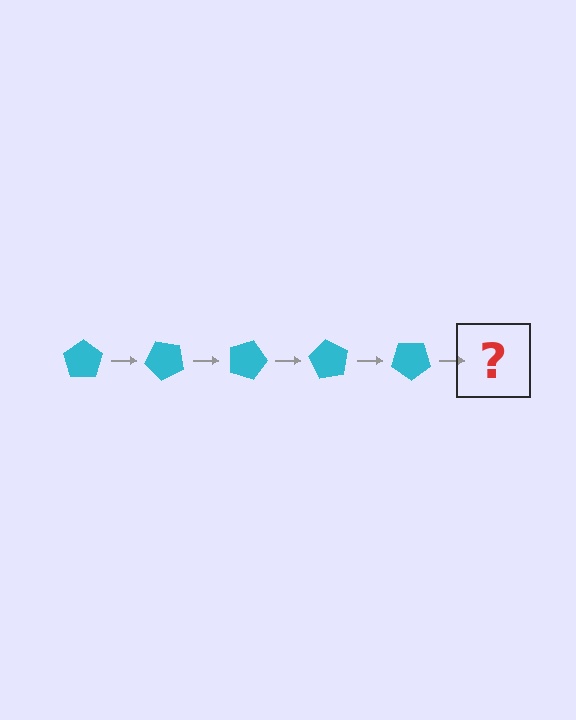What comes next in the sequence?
The next element should be a cyan pentagon rotated 225 degrees.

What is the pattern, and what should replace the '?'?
The pattern is that the pentagon rotates 45 degrees each step. The '?' should be a cyan pentagon rotated 225 degrees.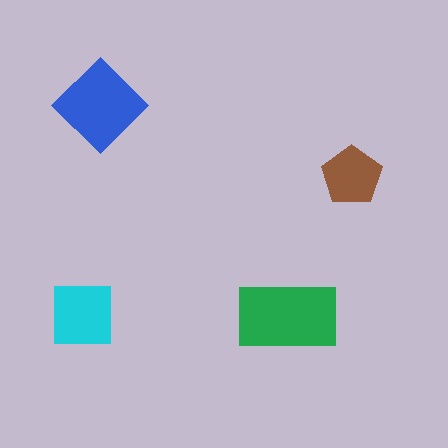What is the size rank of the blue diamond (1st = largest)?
2nd.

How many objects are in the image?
There are 4 objects in the image.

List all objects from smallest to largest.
The brown pentagon, the cyan square, the blue diamond, the green rectangle.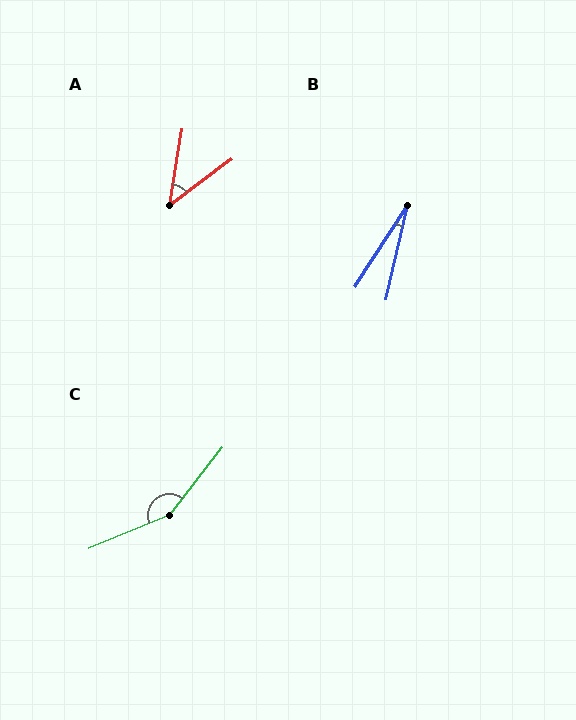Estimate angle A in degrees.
Approximately 44 degrees.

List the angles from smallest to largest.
B (20°), A (44°), C (151°).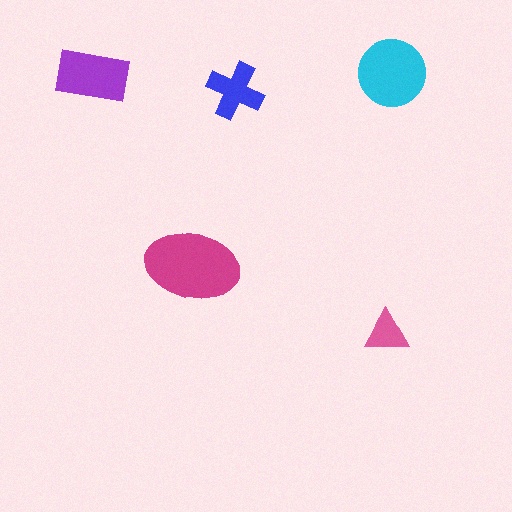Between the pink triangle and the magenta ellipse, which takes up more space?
The magenta ellipse.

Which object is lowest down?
The pink triangle is bottommost.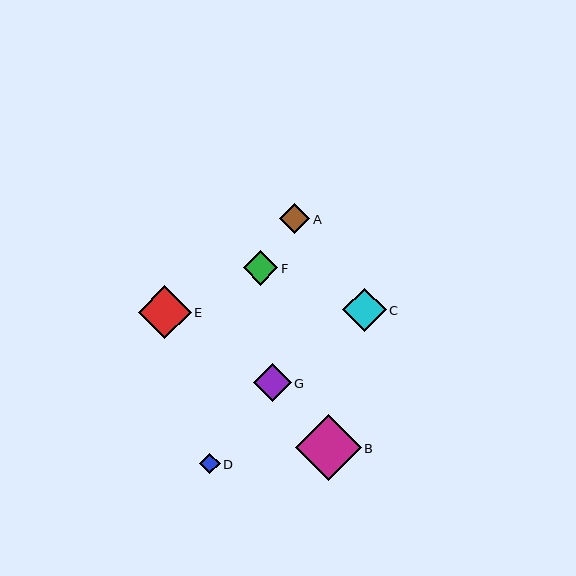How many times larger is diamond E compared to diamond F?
Diamond E is approximately 1.6 times the size of diamond F.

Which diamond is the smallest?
Diamond D is the smallest with a size of approximately 21 pixels.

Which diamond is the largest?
Diamond B is the largest with a size of approximately 66 pixels.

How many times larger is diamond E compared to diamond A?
Diamond E is approximately 1.8 times the size of diamond A.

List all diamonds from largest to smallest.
From largest to smallest: B, E, C, G, F, A, D.